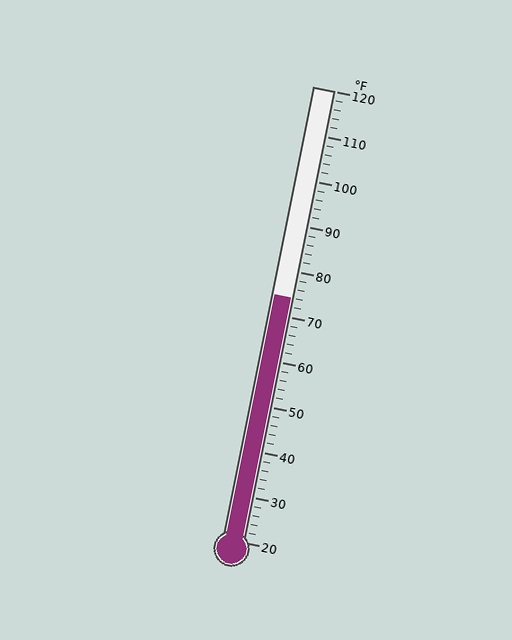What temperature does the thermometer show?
The thermometer shows approximately 74°F.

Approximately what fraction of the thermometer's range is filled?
The thermometer is filled to approximately 55% of its range.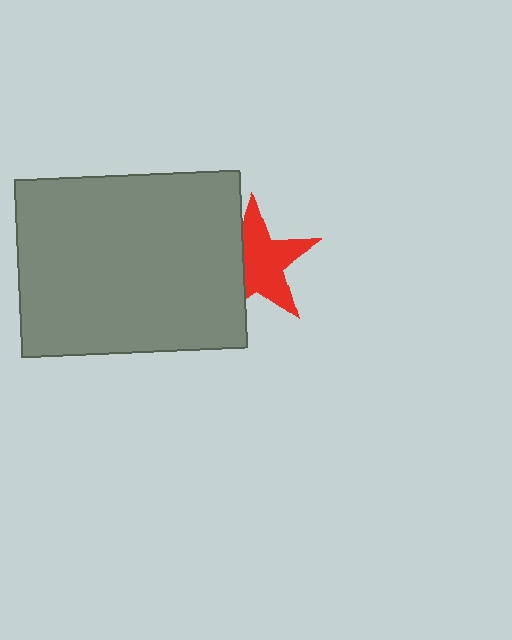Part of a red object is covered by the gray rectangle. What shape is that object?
It is a star.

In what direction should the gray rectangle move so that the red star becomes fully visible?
The gray rectangle should move left. That is the shortest direction to clear the overlap and leave the red star fully visible.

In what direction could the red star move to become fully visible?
The red star could move right. That would shift it out from behind the gray rectangle entirely.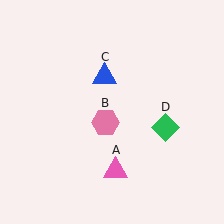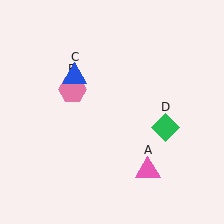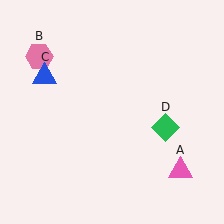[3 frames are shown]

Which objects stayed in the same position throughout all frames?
Green diamond (object D) remained stationary.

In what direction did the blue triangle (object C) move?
The blue triangle (object C) moved left.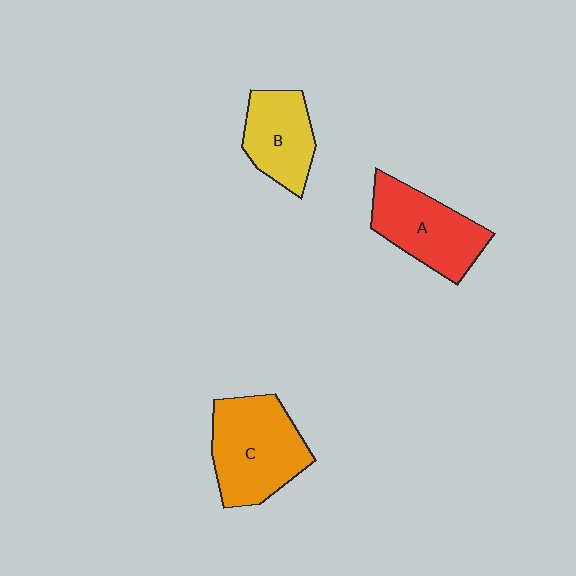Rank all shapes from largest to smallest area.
From largest to smallest: C (orange), A (red), B (yellow).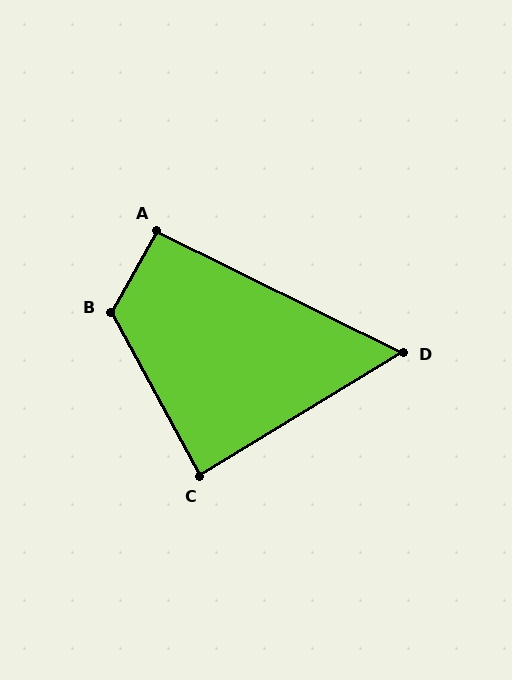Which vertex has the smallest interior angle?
D, at approximately 58 degrees.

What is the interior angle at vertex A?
Approximately 93 degrees (approximately right).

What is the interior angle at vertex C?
Approximately 87 degrees (approximately right).